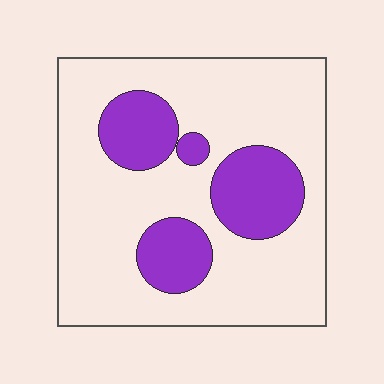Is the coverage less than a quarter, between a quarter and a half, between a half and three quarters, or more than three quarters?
Less than a quarter.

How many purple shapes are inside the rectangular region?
4.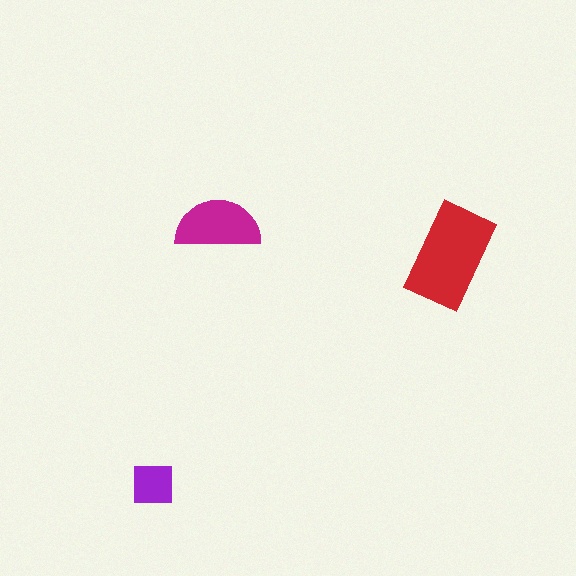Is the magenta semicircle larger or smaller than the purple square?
Larger.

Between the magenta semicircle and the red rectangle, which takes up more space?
The red rectangle.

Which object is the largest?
The red rectangle.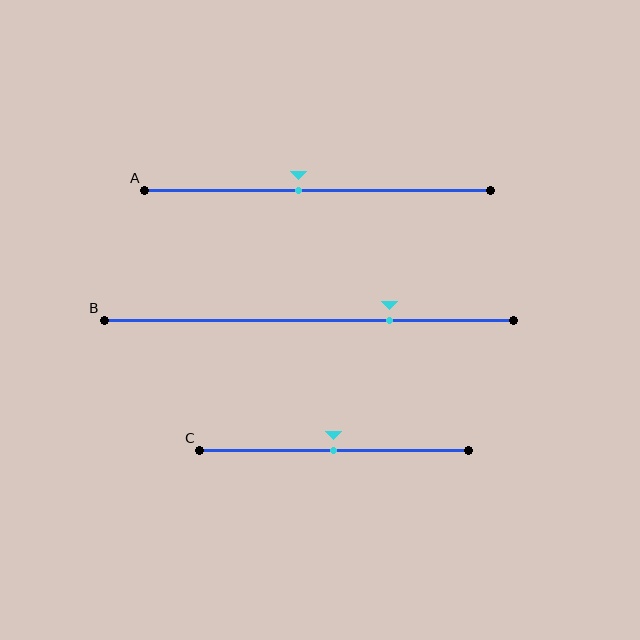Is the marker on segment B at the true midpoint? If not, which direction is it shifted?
No, the marker on segment B is shifted to the right by about 20% of the segment length.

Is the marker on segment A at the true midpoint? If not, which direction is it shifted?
No, the marker on segment A is shifted to the left by about 5% of the segment length.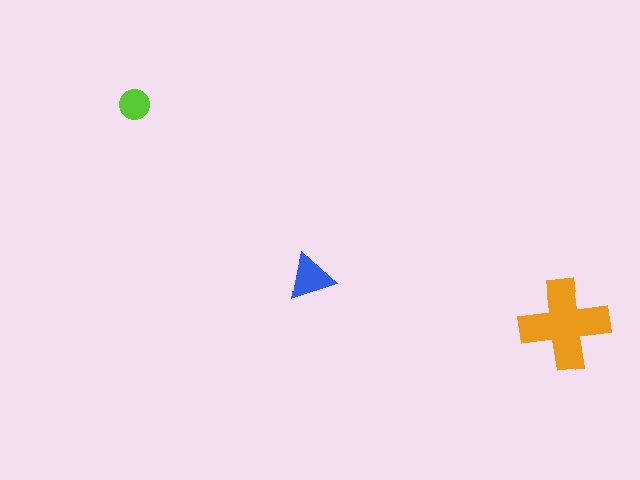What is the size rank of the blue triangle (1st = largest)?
2nd.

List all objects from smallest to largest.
The lime circle, the blue triangle, the orange cross.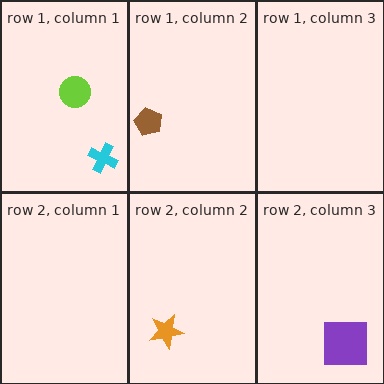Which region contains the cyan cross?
The row 1, column 1 region.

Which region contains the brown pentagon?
The row 1, column 2 region.